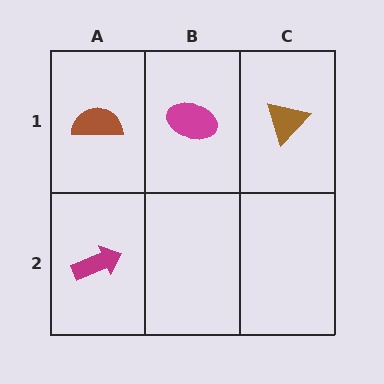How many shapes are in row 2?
1 shape.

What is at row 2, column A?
A magenta arrow.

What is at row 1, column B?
A magenta ellipse.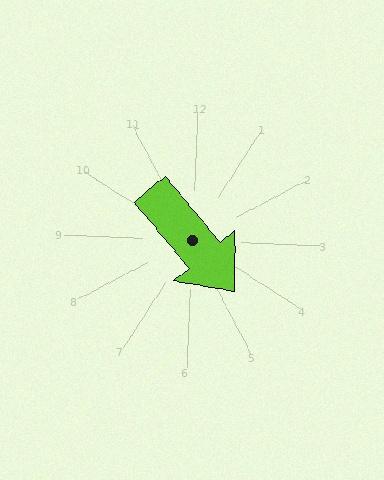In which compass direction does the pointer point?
Southeast.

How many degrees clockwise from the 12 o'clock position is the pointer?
Approximately 138 degrees.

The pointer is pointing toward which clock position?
Roughly 5 o'clock.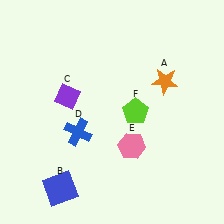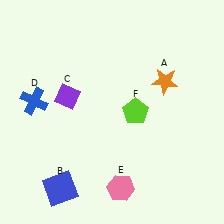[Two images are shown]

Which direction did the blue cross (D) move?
The blue cross (D) moved left.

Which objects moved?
The objects that moved are: the blue cross (D), the pink hexagon (E).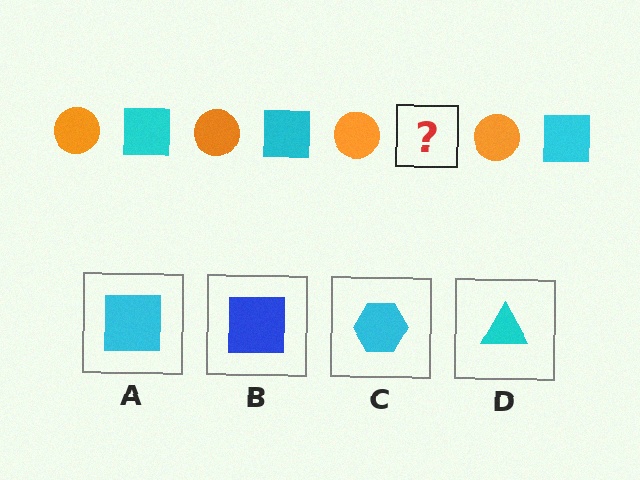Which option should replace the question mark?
Option A.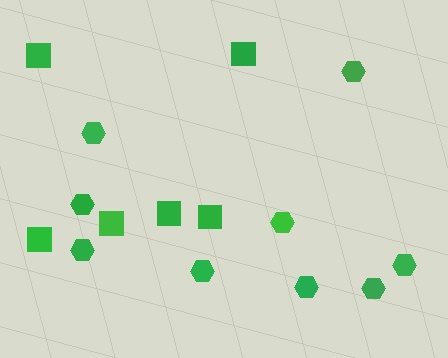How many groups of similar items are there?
There are 2 groups: one group of squares (6) and one group of hexagons (9).